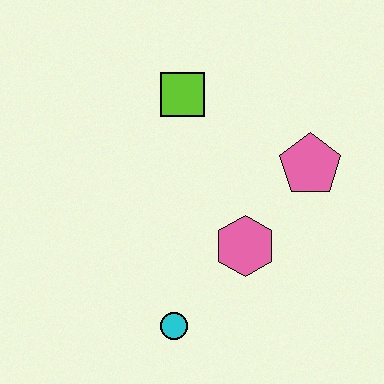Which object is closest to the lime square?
The pink pentagon is closest to the lime square.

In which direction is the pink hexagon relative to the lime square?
The pink hexagon is below the lime square.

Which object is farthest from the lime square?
The cyan circle is farthest from the lime square.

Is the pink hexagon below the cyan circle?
No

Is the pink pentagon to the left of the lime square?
No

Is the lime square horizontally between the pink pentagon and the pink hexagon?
No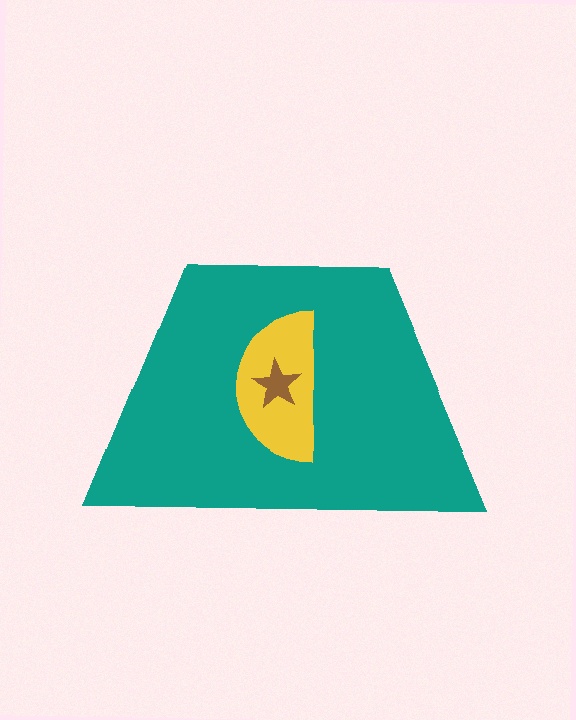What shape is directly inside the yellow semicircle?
The brown star.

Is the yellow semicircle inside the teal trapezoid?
Yes.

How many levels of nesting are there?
3.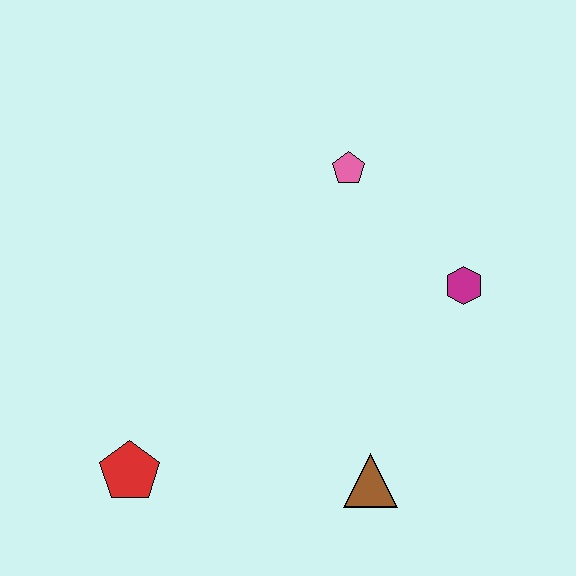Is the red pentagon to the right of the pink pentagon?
No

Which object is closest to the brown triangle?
The magenta hexagon is closest to the brown triangle.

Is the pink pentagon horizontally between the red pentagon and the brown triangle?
Yes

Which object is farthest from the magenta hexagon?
The red pentagon is farthest from the magenta hexagon.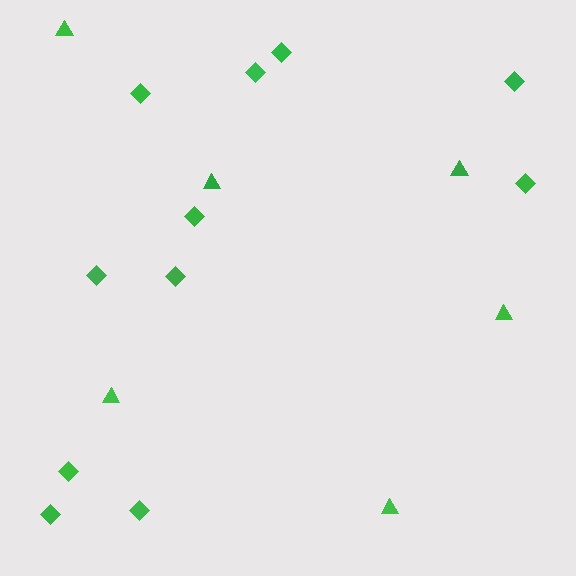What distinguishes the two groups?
There are 2 groups: one group of diamonds (11) and one group of triangles (6).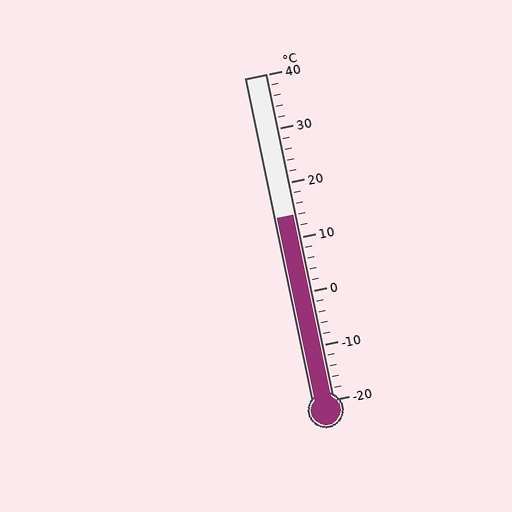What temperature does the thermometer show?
The thermometer shows approximately 14°C.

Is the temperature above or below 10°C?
The temperature is above 10°C.